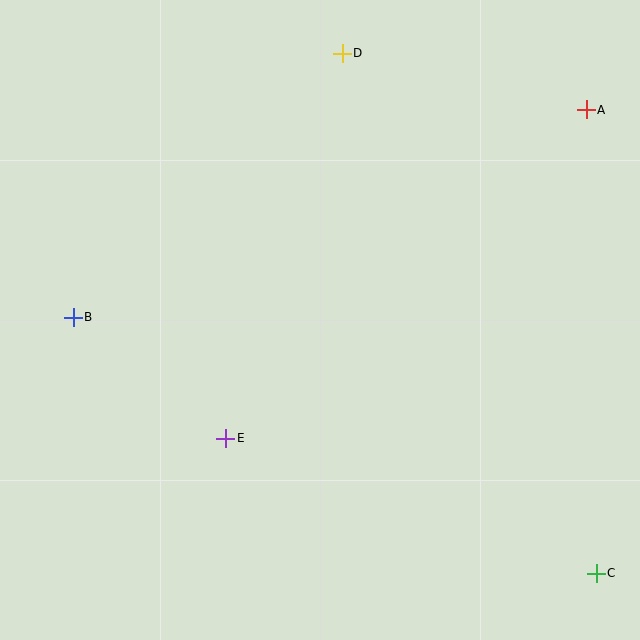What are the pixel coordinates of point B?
Point B is at (73, 317).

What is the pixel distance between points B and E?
The distance between B and E is 195 pixels.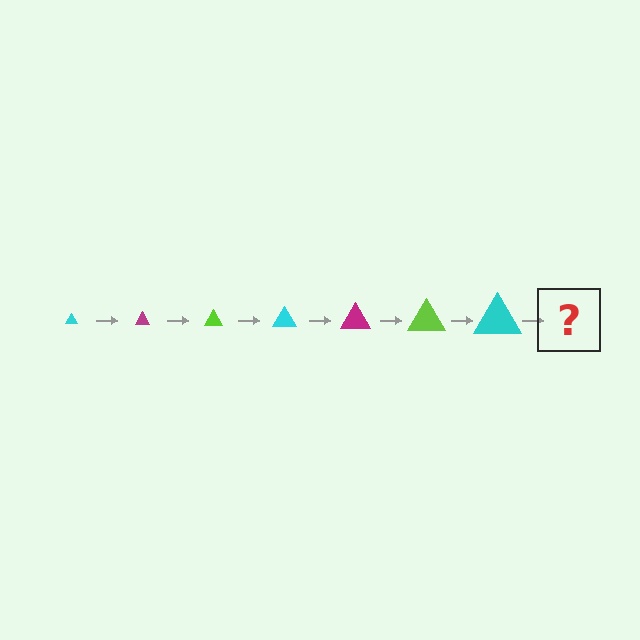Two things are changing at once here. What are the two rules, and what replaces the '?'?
The two rules are that the triangle grows larger each step and the color cycles through cyan, magenta, and lime. The '?' should be a magenta triangle, larger than the previous one.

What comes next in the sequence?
The next element should be a magenta triangle, larger than the previous one.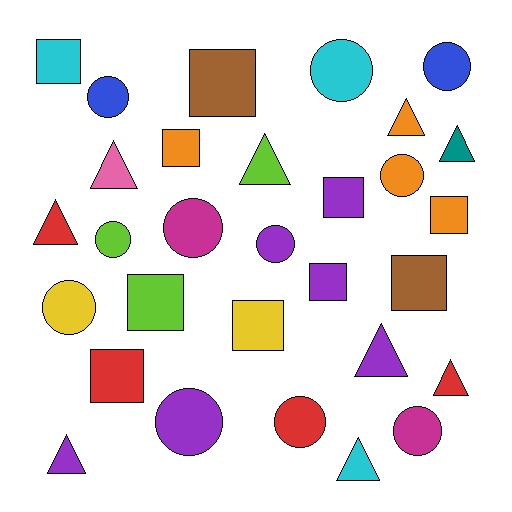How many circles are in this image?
There are 11 circles.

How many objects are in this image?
There are 30 objects.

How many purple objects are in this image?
There are 6 purple objects.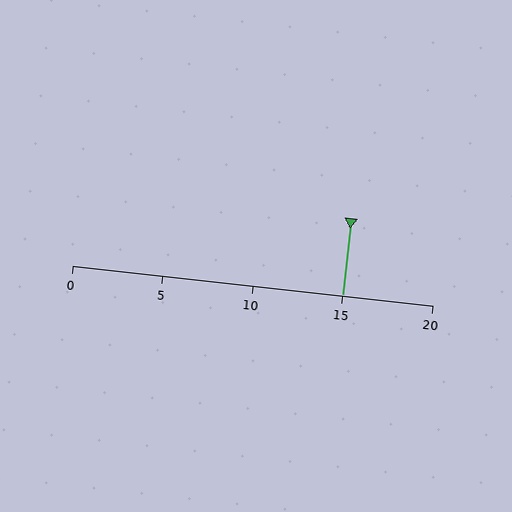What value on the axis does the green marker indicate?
The marker indicates approximately 15.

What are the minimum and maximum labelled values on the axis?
The axis runs from 0 to 20.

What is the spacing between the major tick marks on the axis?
The major ticks are spaced 5 apart.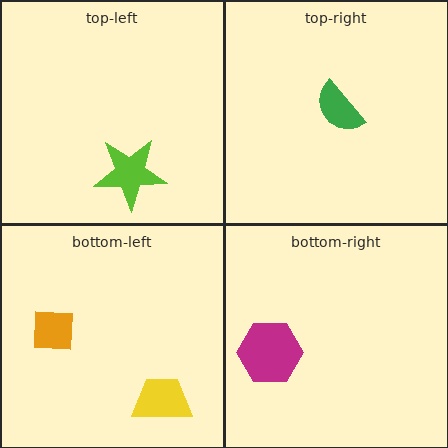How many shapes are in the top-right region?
1.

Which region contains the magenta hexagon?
The bottom-right region.